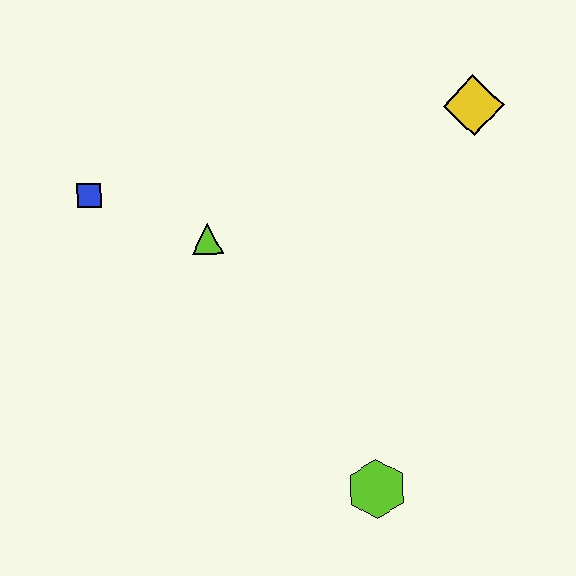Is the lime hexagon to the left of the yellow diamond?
Yes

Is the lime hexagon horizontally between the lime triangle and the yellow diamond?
Yes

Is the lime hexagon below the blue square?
Yes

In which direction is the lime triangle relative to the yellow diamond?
The lime triangle is to the left of the yellow diamond.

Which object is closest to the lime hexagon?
The lime triangle is closest to the lime hexagon.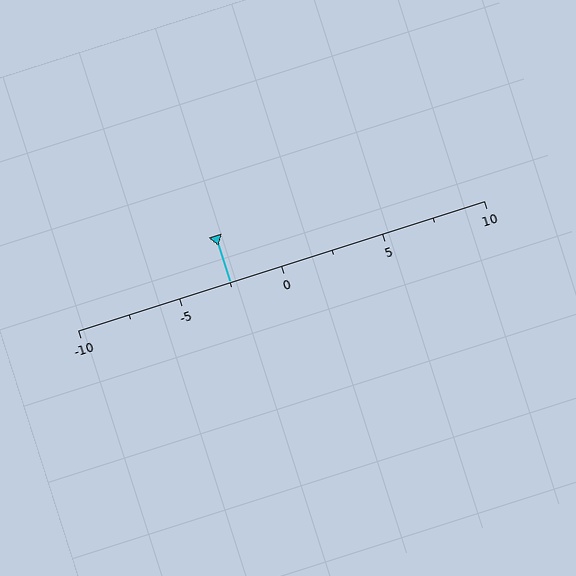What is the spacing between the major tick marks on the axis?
The major ticks are spaced 5 apart.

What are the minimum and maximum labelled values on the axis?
The axis runs from -10 to 10.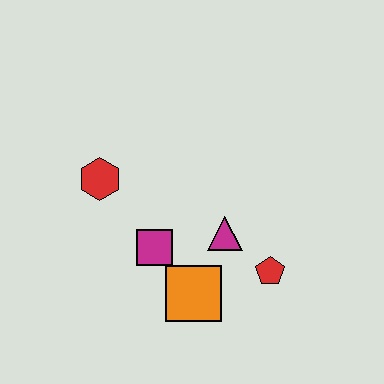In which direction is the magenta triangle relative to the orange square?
The magenta triangle is above the orange square.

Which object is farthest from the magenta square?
The red pentagon is farthest from the magenta square.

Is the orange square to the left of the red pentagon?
Yes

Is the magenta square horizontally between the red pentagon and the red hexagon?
Yes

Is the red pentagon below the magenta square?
Yes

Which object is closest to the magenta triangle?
The red pentagon is closest to the magenta triangle.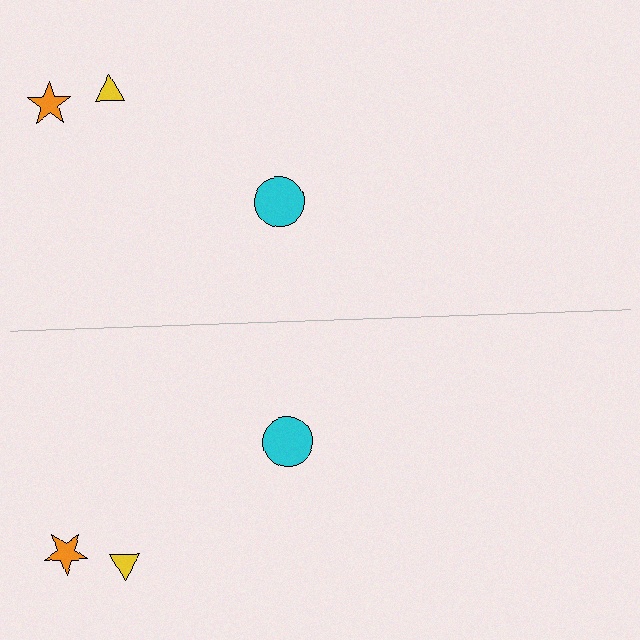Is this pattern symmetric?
Yes, this pattern has bilateral (reflection) symmetry.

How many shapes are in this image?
There are 6 shapes in this image.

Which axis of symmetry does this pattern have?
The pattern has a horizontal axis of symmetry running through the center of the image.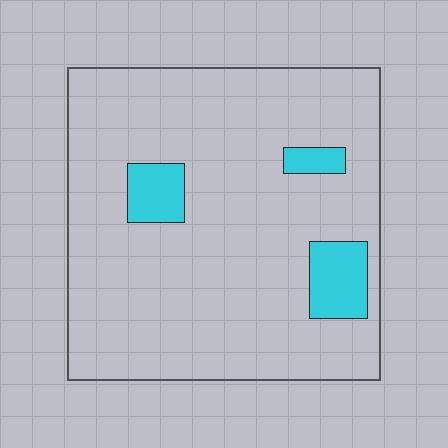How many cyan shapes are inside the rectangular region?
3.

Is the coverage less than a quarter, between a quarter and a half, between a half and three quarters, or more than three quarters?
Less than a quarter.